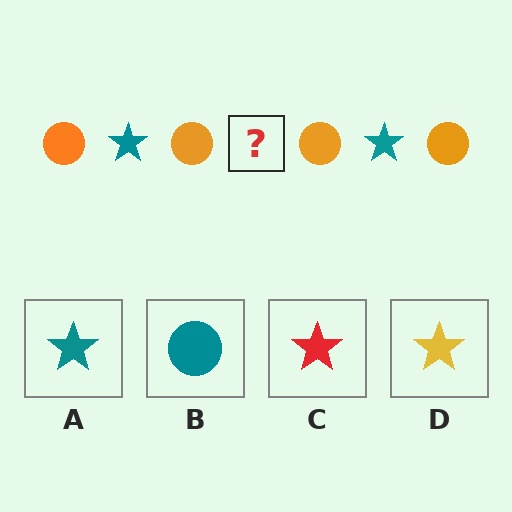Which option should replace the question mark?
Option A.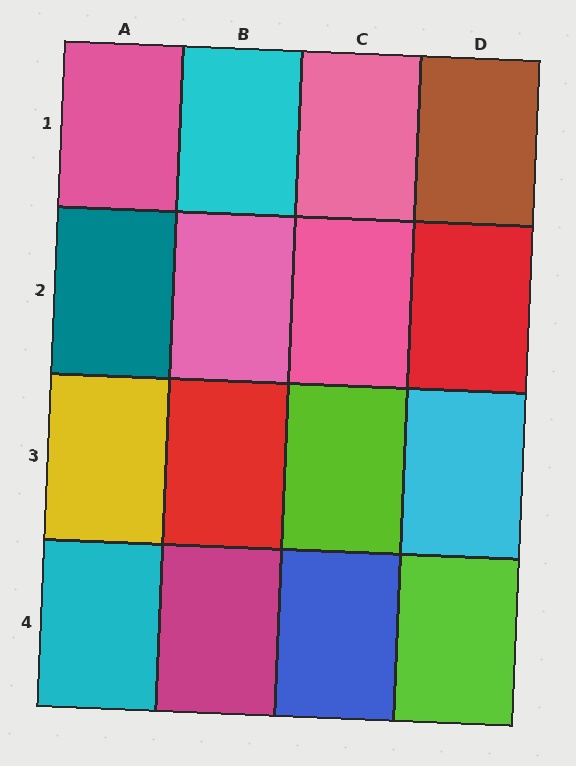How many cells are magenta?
1 cell is magenta.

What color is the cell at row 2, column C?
Pink.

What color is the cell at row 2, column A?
Teal.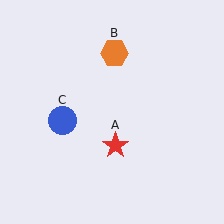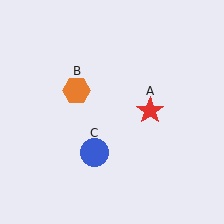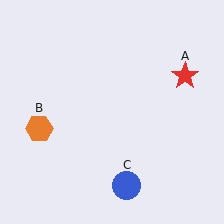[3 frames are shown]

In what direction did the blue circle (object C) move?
The blue circle (object C) moved down and to the right.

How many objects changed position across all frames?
3 objects changed position: red star (object A), orange hexagon (object B), blue circle (object C).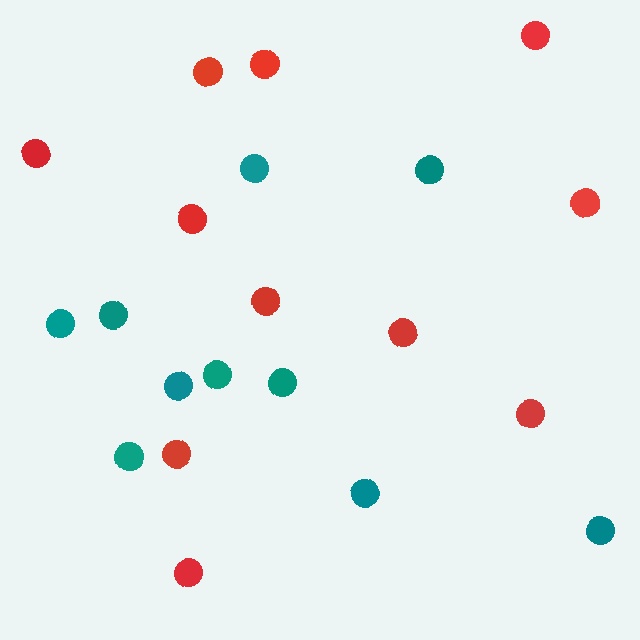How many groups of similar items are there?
There are 2 groups: one group of red circles (11) and one group of teal circles (10).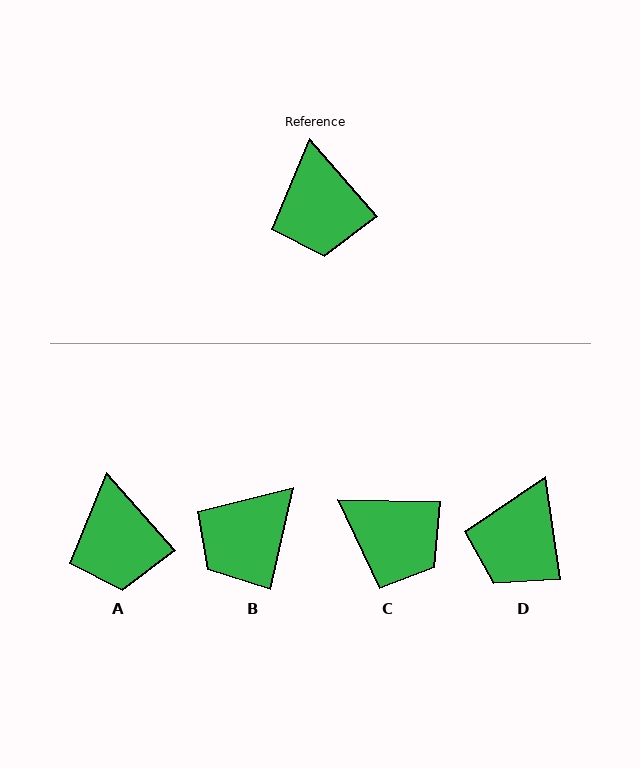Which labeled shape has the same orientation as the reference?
A.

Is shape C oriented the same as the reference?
No, it is off by about 48 degrees.